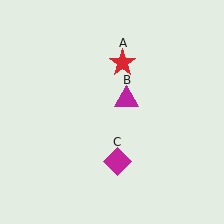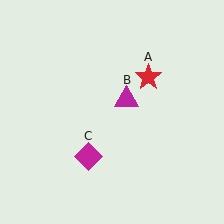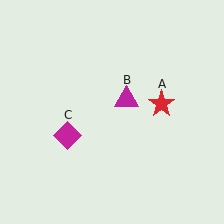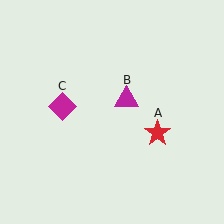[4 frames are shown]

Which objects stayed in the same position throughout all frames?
Magenta triangle (object B) remained stationary.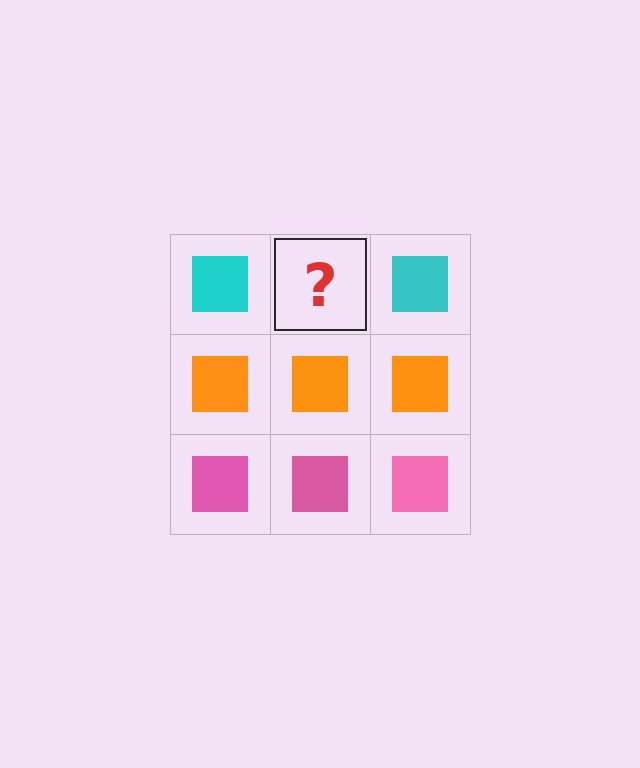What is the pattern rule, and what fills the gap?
The rule is that each row has a consistent color. The gap should be filled with a cyan square.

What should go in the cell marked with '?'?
The missing cell should contain a cyan square.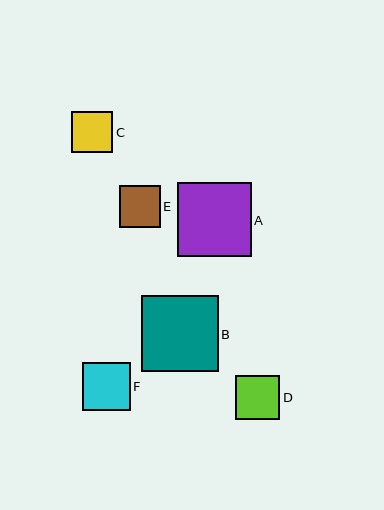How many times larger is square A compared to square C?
Square A is approximately 1.8 times the size of square C.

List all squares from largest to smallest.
From largest to smallest: B, A, F, D, E, C.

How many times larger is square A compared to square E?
Square A is approximately 1.8 times the size of square E.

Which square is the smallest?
Square C is the smallest with a size of approximately 41 pixels.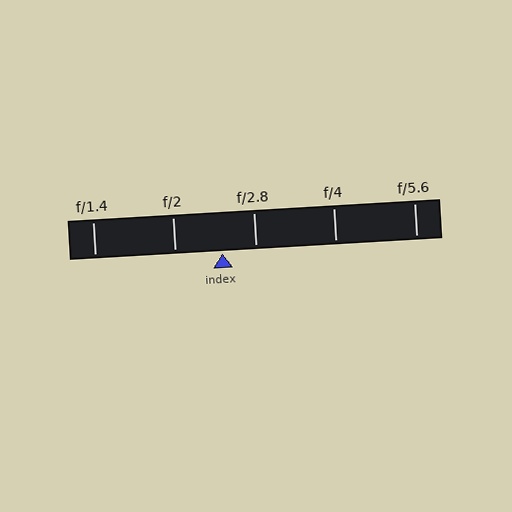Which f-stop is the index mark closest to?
The index mark is closest to f/2.8.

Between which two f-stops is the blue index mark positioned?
The index mark is between f/2 and f/2.8.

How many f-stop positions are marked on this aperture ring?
There are 5 f-stop positions marked.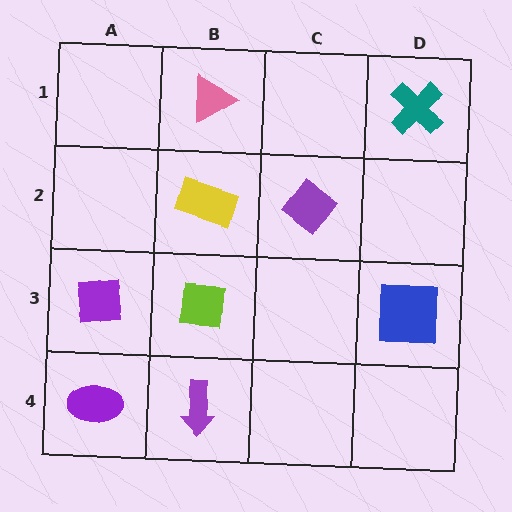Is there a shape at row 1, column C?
No, that cell is empty.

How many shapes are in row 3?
3 shapes.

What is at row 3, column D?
A blue square.